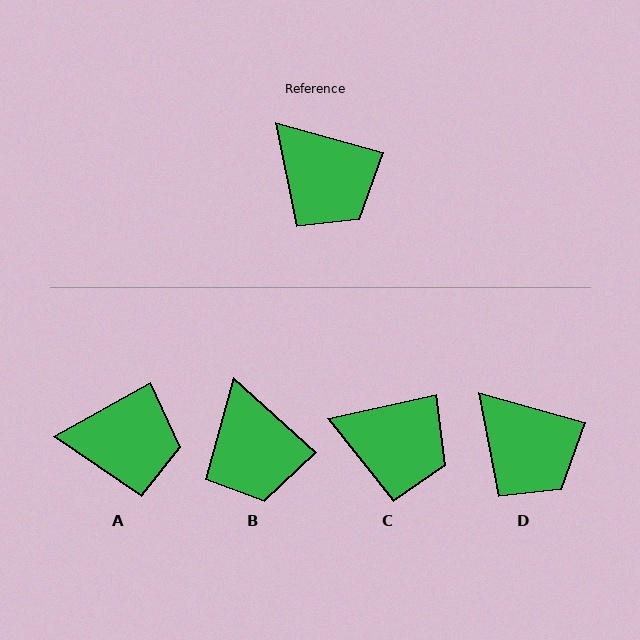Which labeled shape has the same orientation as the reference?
D.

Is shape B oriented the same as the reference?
No, it is off by about 27 degrees.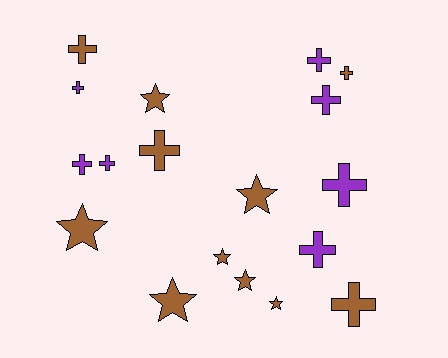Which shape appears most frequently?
Cross, with 11 objects.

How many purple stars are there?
There are no purple stars.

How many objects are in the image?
There are 18 objects.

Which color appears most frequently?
Brown, with 11 objects.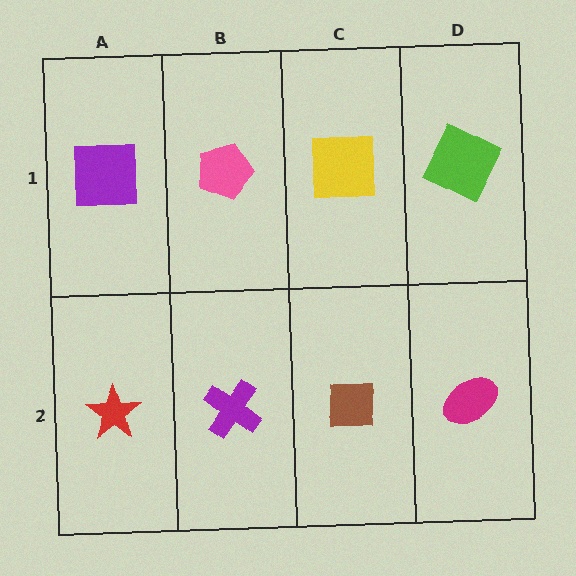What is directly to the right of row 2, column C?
A magenta ellipse.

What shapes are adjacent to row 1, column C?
A brown square (row 2, column C), a pink pentagon (row 1, column B), a lime square (row 1, column D).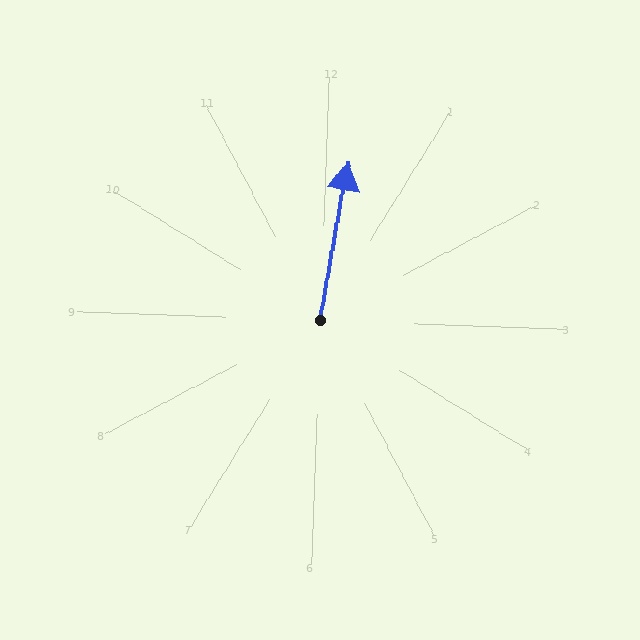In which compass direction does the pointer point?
North.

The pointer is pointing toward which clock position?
Roughly 12 o'clock.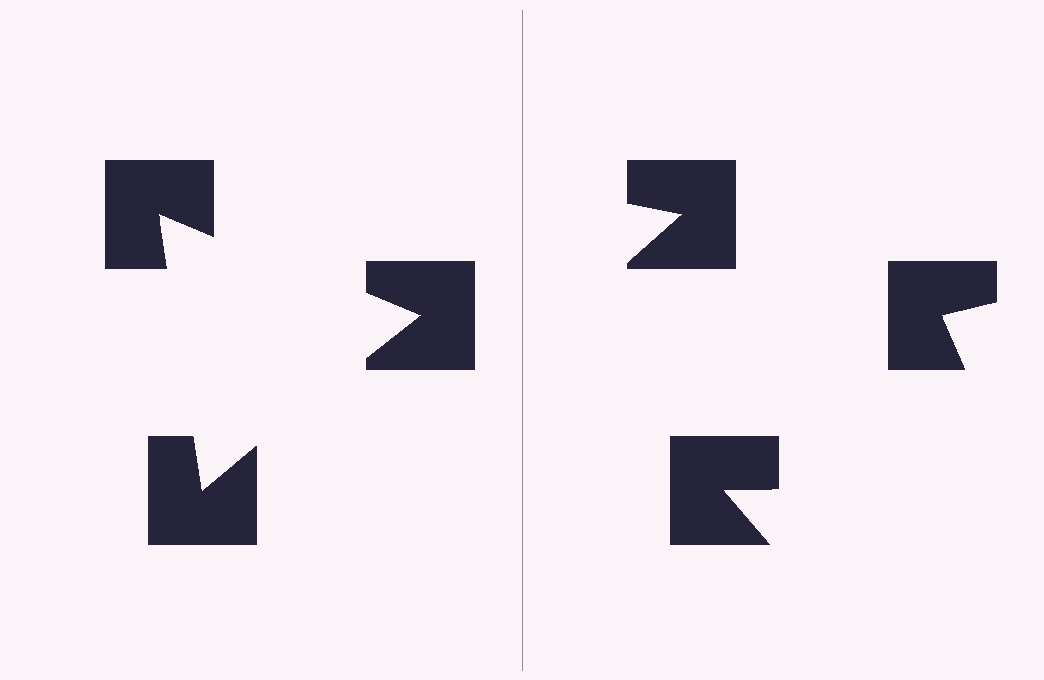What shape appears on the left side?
An illusory triangle.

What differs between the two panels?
The notched squares are positioned identically on both sides; only the wedge orientations differ. On the left they align to a triangle; on the right they are misaligned.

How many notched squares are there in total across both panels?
6 — 3 on each side.